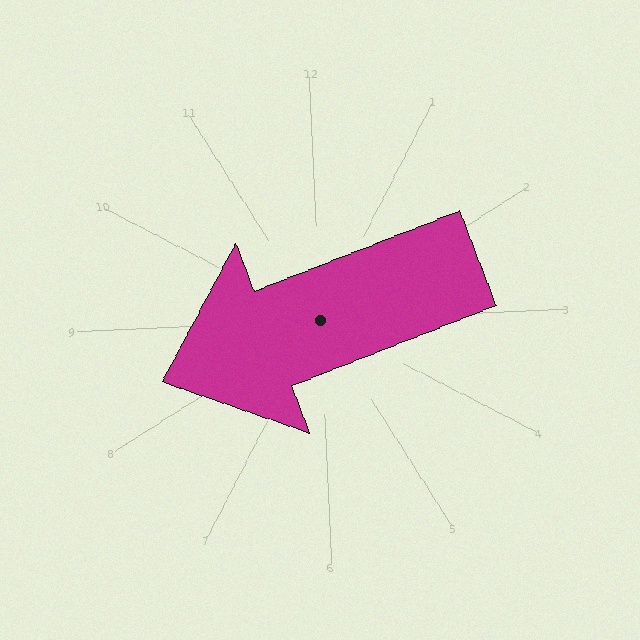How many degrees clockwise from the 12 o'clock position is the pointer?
Approximately 251 degrees.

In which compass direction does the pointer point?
West.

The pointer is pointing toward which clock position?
Roughly 8 o'clock.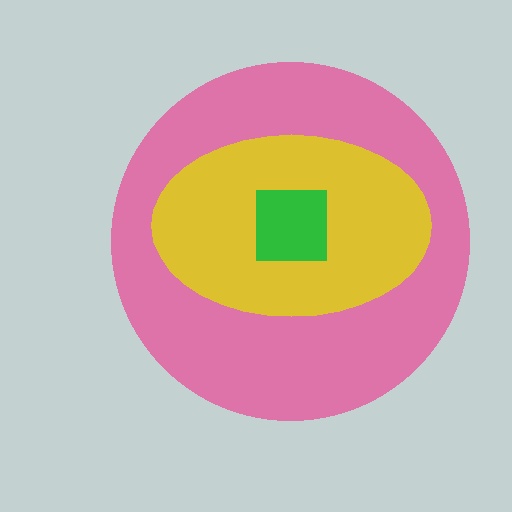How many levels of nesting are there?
3.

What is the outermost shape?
The pink circle.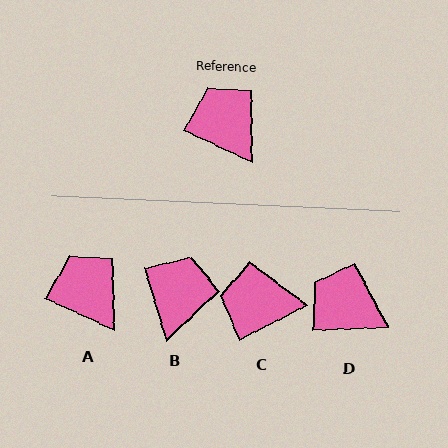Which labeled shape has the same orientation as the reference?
A.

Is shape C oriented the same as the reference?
No, it is off by about 52 degrees.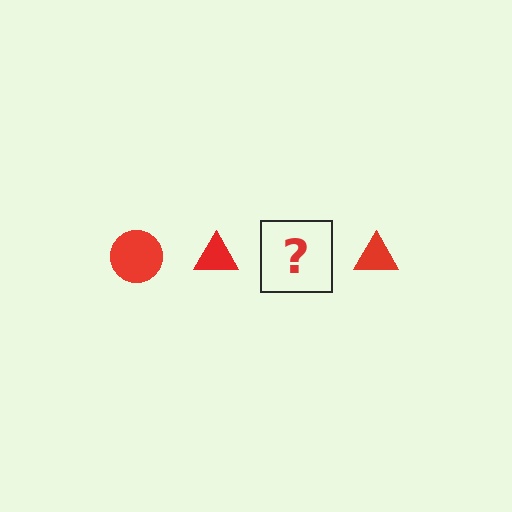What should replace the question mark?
The question mark should be replaced with a red circle.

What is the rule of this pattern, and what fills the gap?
The rule is that the pattern cycles through circle, triangle shapes in red. The gap should be filled with a red circle.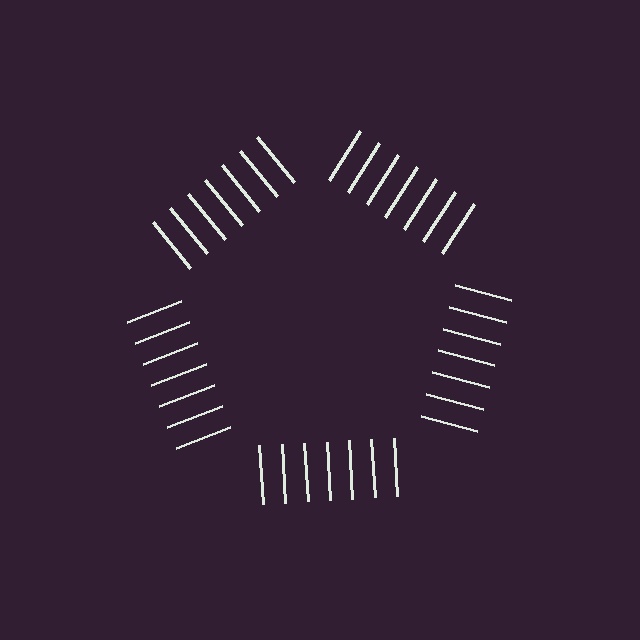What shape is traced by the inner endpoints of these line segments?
An illusory pentagon — the line segments terminate on its edges but no continuous stroke is drawn.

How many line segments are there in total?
35 — 7 along each of the 5 edges.